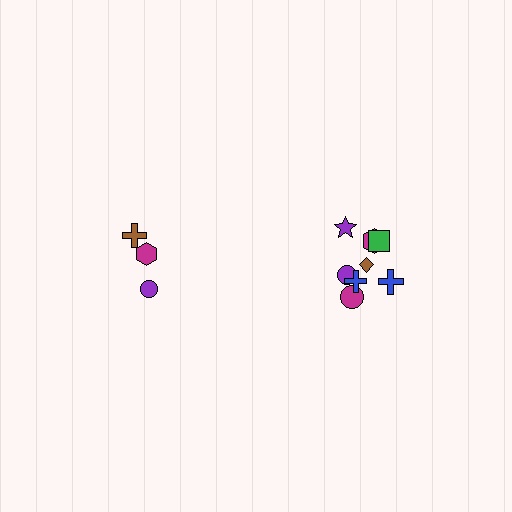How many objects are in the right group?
There are 8 objects.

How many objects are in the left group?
There are 3 objects.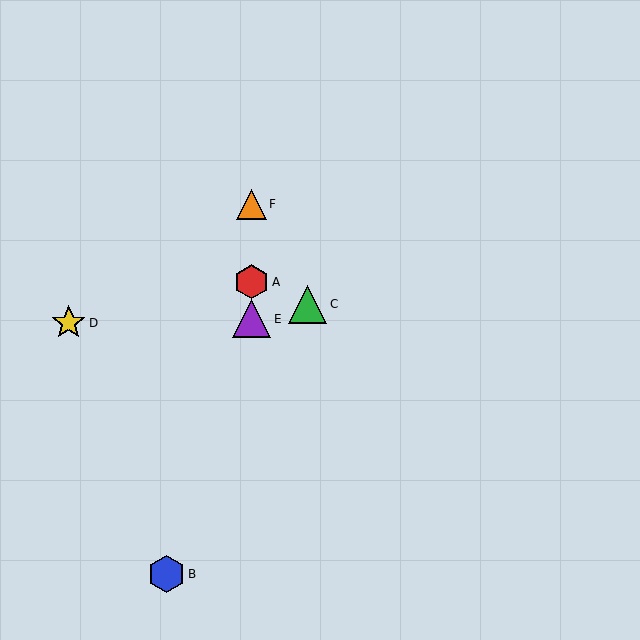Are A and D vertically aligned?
No, A is at x≈252 and D is at x≈69.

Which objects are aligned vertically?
Objects A, E, F are aligned vertically.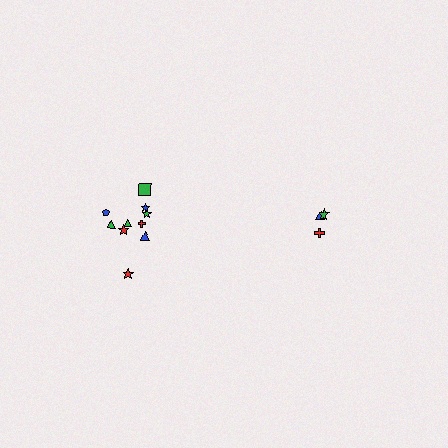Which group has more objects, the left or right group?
The left group.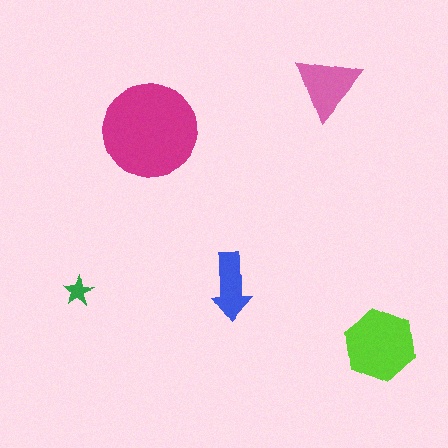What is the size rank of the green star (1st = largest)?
5th.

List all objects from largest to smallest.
The magenta circle, the lime hexagon, the pink triangle, the blue arrow, the green star.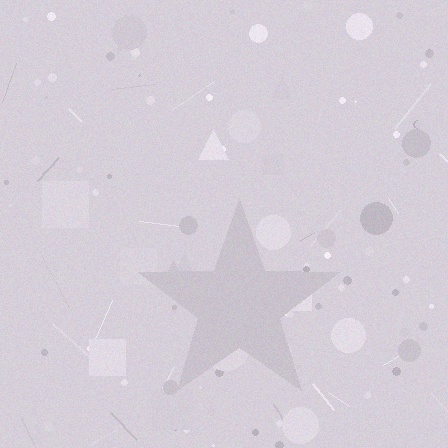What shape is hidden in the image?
A star is hidden in the image.